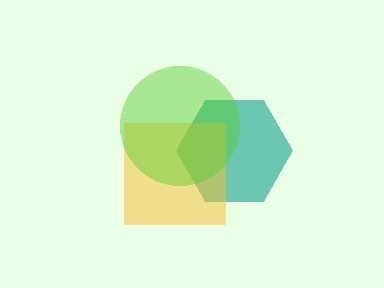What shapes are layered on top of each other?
The layered shapes are: a teal hexagon, a yellow square, a lime circle.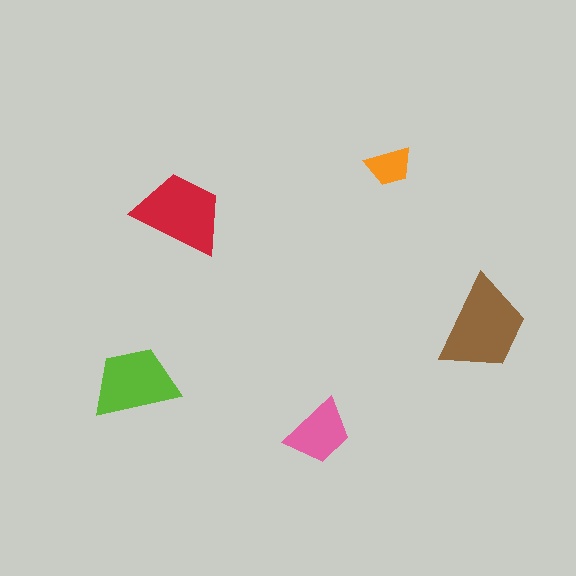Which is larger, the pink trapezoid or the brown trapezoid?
The brown one.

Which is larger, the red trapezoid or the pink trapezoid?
The red one.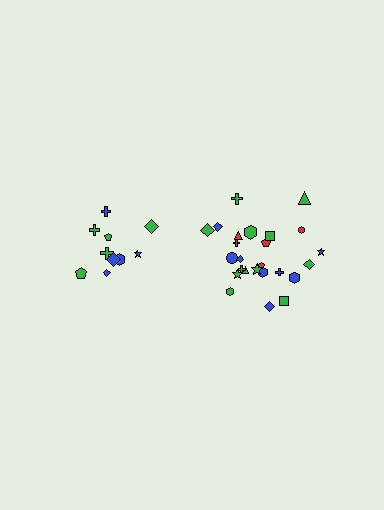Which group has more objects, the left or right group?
The right group.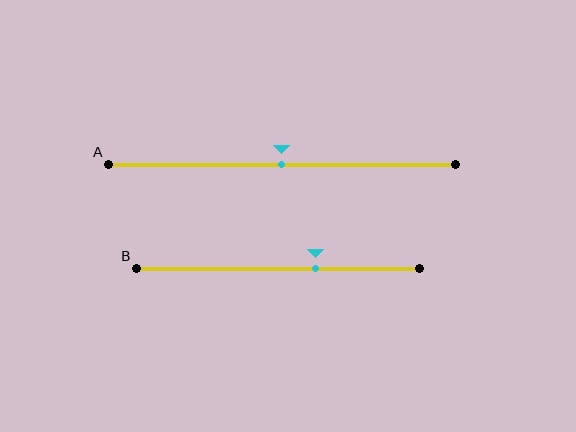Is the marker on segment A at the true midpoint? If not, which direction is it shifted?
Yes, the marker on segment A is at the true midpoint.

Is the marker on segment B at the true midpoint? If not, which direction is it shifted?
No, the marker on segment B is shifted to the right by about 13% of the segment length.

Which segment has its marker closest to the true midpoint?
Segment A has its marker closest to the true midpoint.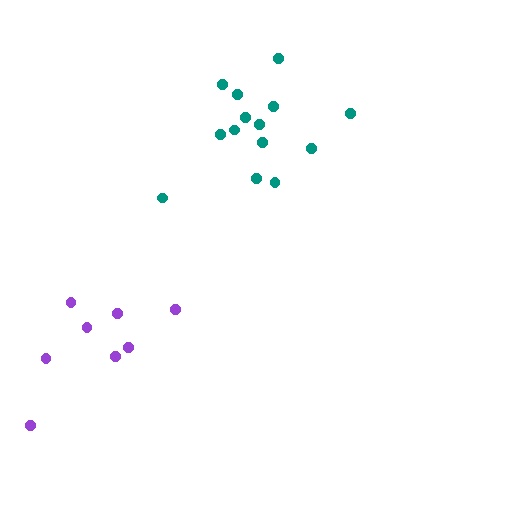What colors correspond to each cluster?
The clusters are colored: teal, purple.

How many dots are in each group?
Group 1: 14 dots, Group 2: 8 dots (22 total).